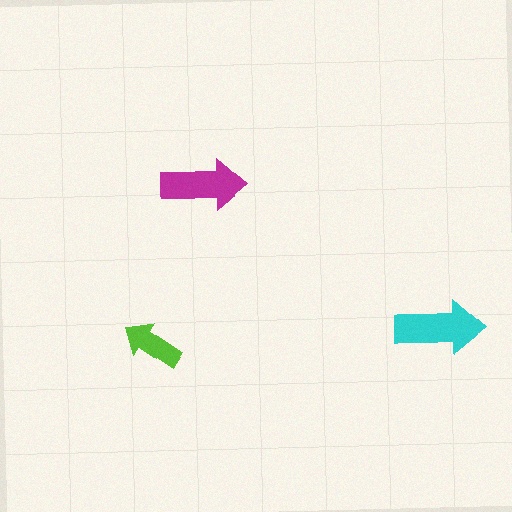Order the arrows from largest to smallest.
the cyan one, the magenta one, the lime one.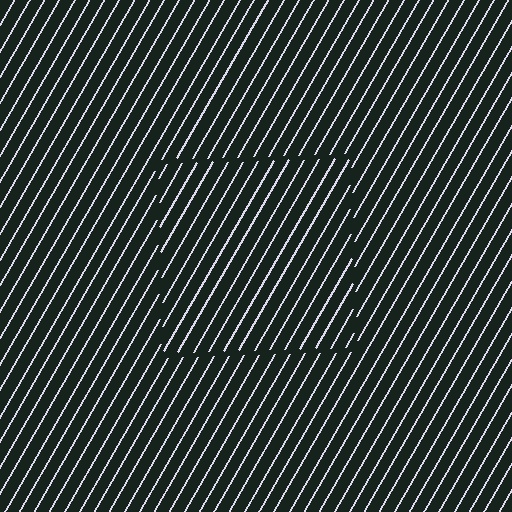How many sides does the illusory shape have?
4 sides — the line-ends trace a square.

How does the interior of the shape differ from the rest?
The interior of the shape contains the same grating, shifted by half a period — the contour is defined by the phase discontinuity where line-ends from the inner and outer gratings abut.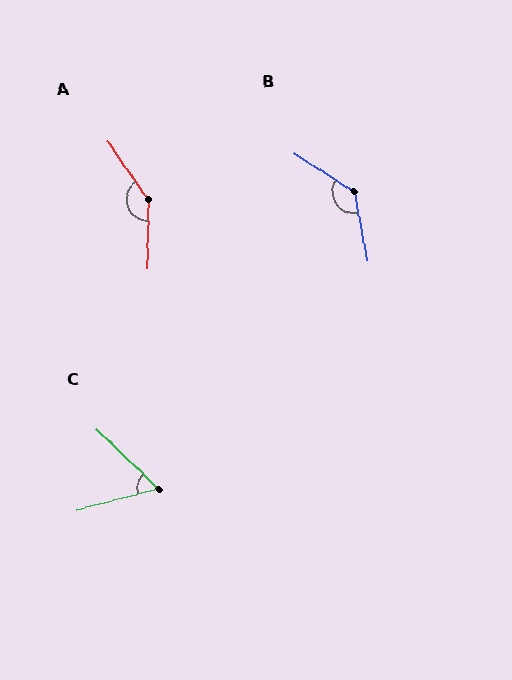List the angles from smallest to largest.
C (59°), B (133°), A (145°).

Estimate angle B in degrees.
Approximately 133 degrees.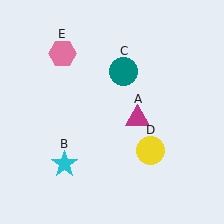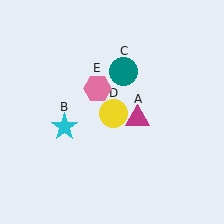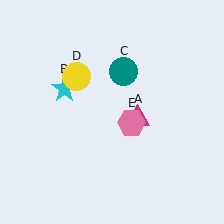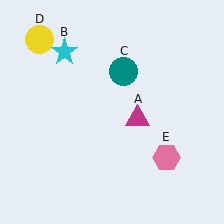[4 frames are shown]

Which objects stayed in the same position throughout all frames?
Magenta triangle (object A) and teal circle (object C) remained stationary.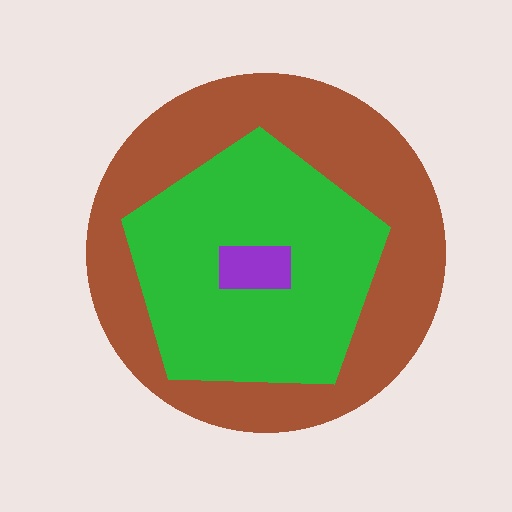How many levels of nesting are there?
3.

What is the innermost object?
The purple rectangle.